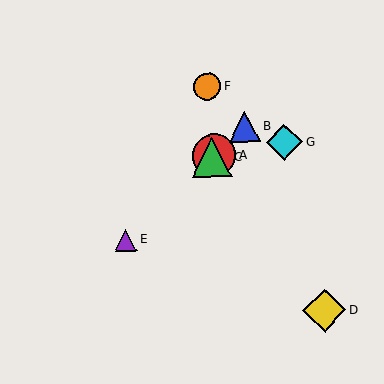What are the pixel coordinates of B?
Object B is at (244, 126).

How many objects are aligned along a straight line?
4 objects (A, B, C, E) are aligned along a straight line.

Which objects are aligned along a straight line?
Objects A, B, C, E are aligned along a straight line.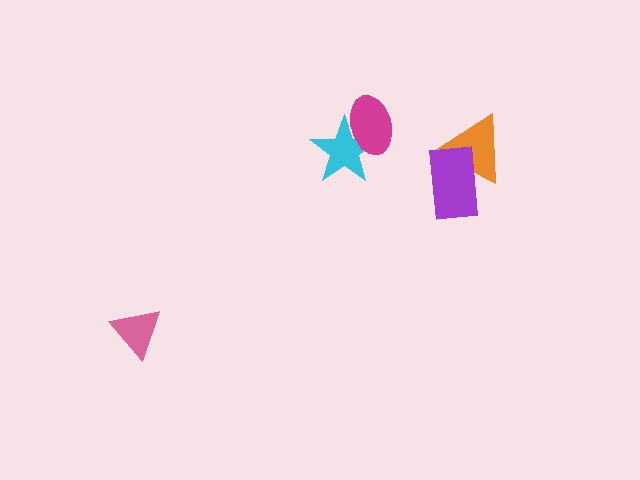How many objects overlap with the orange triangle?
1 object overlaps with the orange triangle.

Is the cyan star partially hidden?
Yes, it is partially covered by another shape.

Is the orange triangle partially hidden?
Yes, it is partially covered by another shape.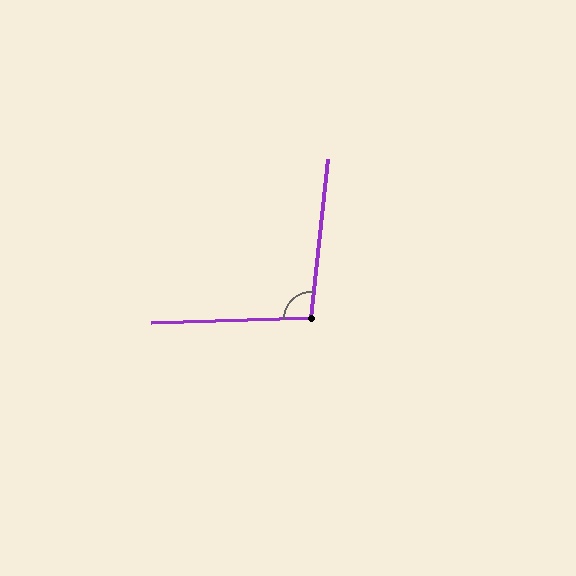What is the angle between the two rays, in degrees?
Approximately 98 degrees.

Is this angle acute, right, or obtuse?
It is obtuse.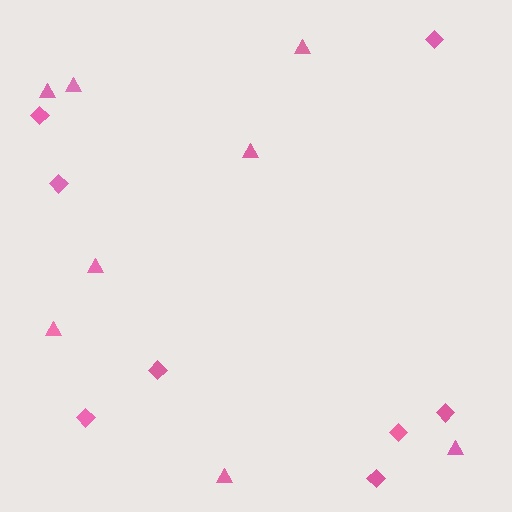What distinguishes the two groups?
There are 2 groups: one group of diamonds (8) and one group of triangles (8).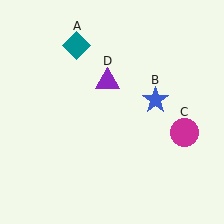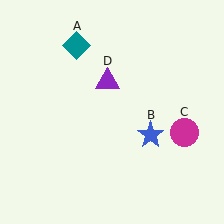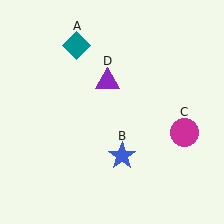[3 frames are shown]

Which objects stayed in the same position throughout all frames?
Teal diamond (object A) and magenta circle (object C) and purple triangle (object D) remained stationary.